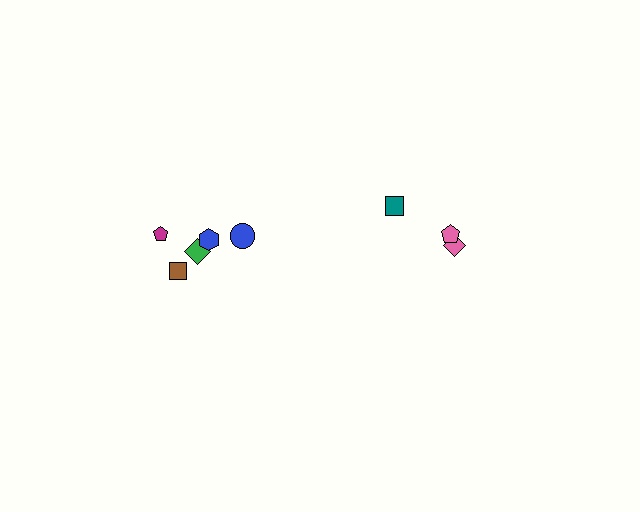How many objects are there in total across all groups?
There are 8 objects.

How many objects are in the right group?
There are 3 objects.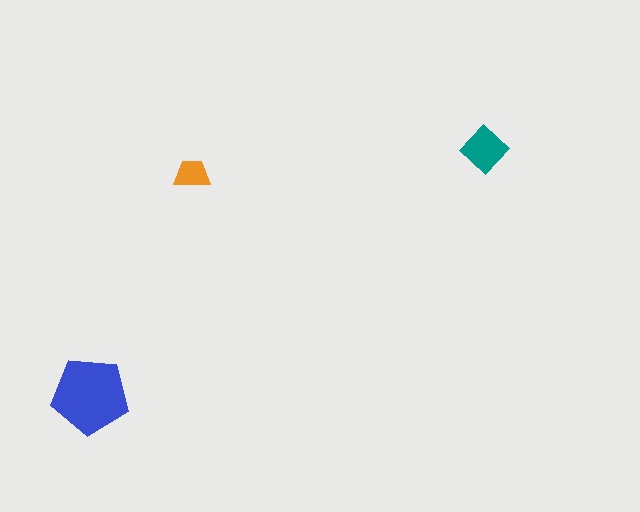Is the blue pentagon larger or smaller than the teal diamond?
Larger.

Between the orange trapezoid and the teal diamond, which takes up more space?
The teal diamond.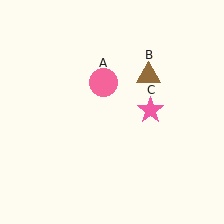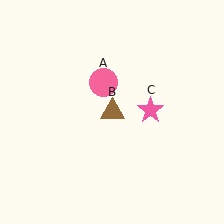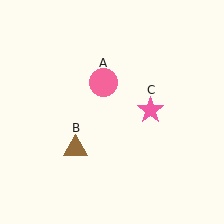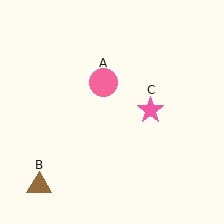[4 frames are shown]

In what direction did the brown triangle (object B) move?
The brown triangle (object B) moved down and to the left.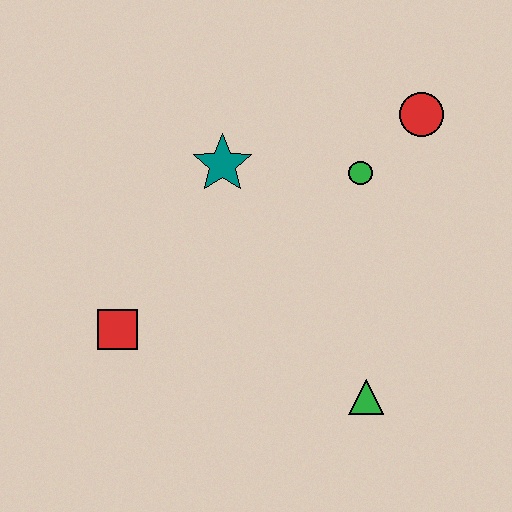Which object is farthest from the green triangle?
The red circle is farthest from the green triangle.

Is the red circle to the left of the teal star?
No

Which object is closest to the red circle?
The green circle is closest to the red circle.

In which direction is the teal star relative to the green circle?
The teal star is to the left of the green circle.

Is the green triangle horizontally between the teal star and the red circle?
Yes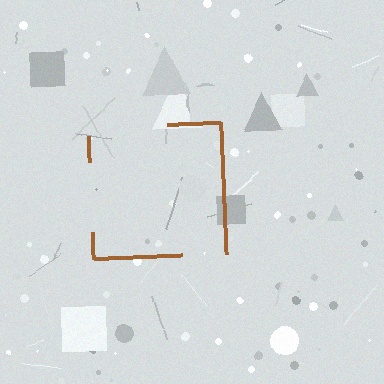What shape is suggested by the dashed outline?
The dashed outline suggests a square.